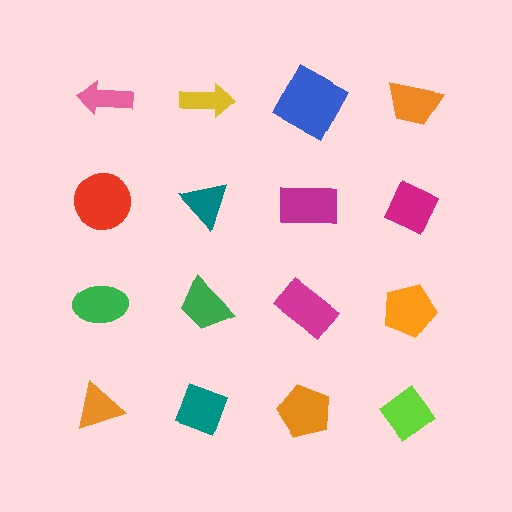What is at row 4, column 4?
A lime diamond.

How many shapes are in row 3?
4 shapes.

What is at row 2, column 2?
A teal triangle.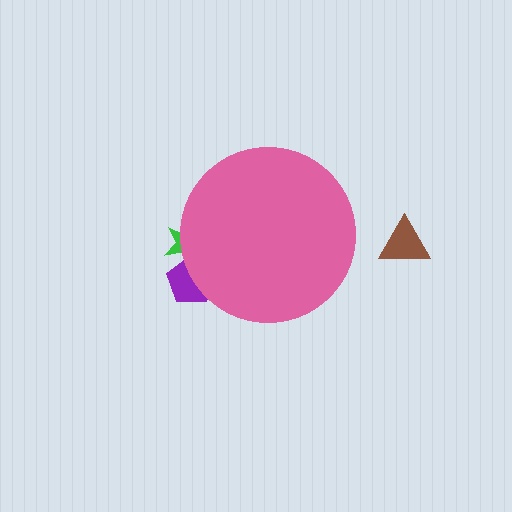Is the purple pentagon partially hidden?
Yes, the purple pentagon is partially hidden behind the pink circle.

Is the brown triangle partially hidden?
No, the brown triangle is fully visible.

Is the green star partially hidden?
Yes, the green star is partially hidden behind the pink circle.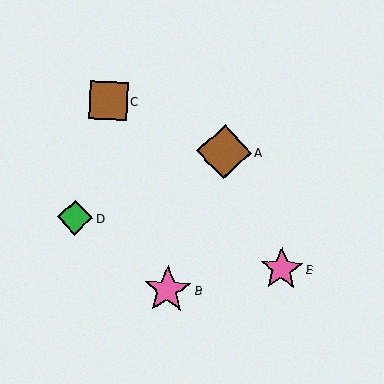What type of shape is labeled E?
Shape E is a pink star.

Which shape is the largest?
The brown diamond (labeled A) is the largest.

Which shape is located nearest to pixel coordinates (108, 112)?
The brown square (labeled C) at (108, 101) is nearest to that location.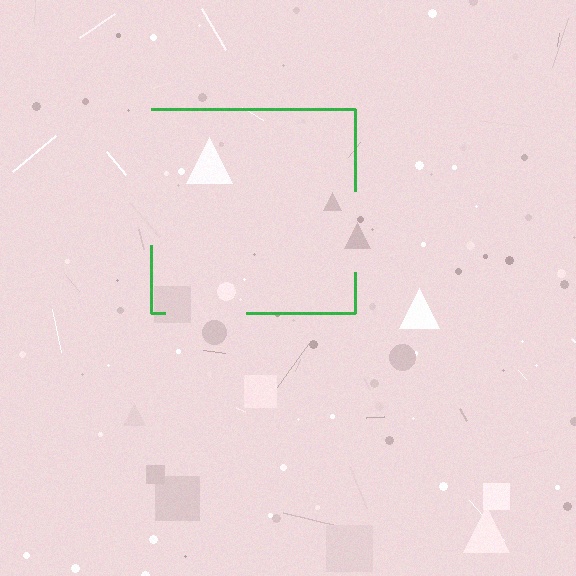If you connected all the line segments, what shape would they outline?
They would outline a square.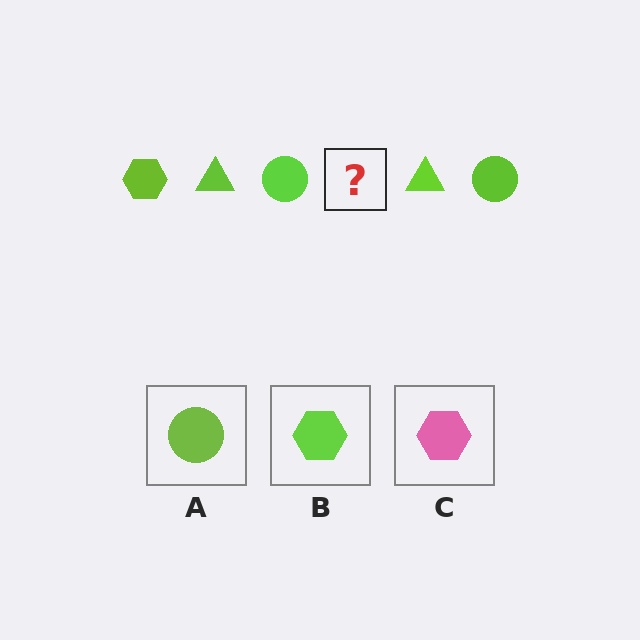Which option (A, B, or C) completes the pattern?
B.